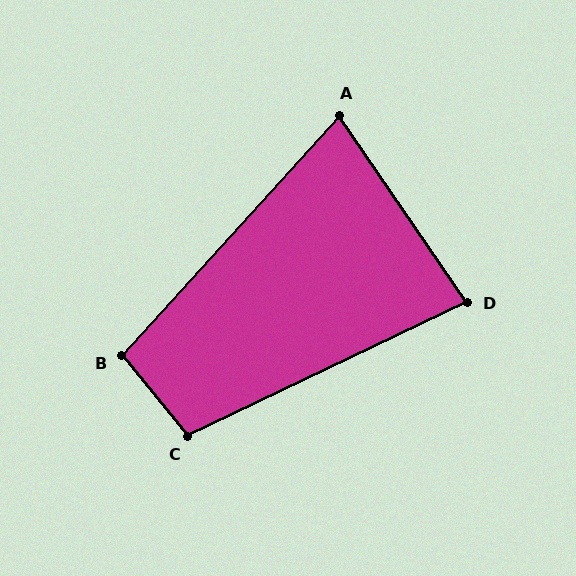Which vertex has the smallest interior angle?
A, at approximately 77 degrees.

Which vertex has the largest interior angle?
C, at approximately 103 degrees.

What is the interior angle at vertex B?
Approximately 99 degrees (obtuse).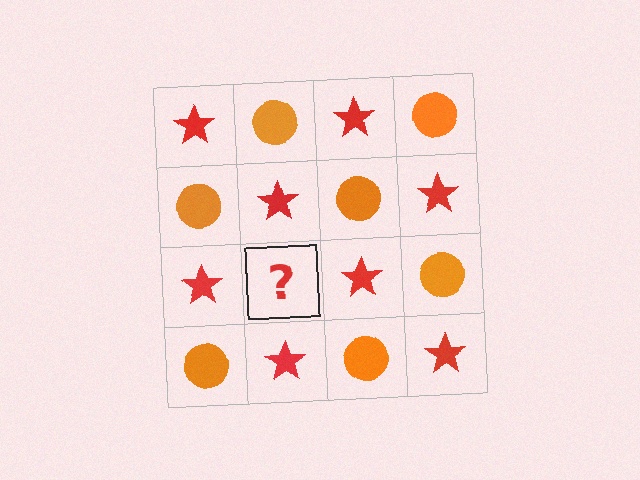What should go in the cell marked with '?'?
The missing cell should contain an orange circle.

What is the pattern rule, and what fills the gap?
The rule is that it alternates red star and orange circle in a checkerboard pattern. The gap should be filled with an orange circle.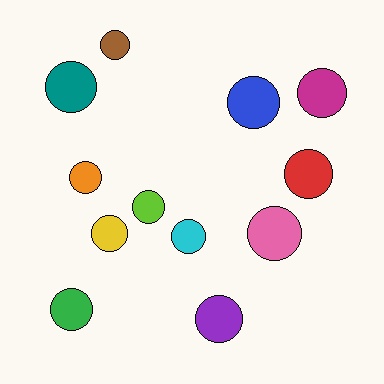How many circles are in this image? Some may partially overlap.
There are 12 circles.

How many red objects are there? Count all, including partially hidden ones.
There is 1 red object.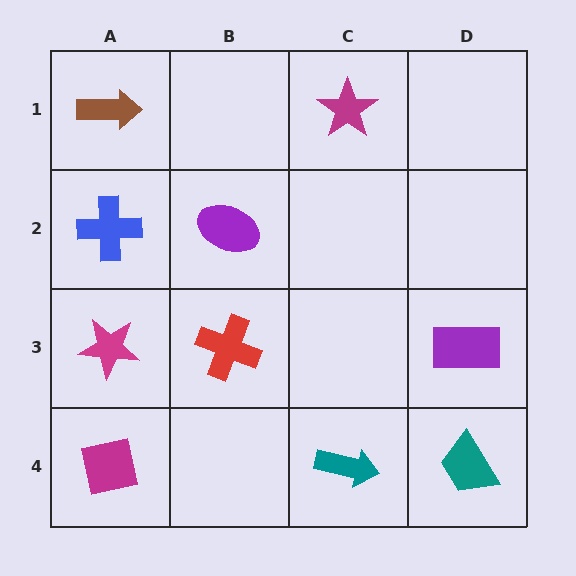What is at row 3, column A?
A magenta star.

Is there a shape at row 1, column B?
No, that cell is empty.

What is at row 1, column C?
A magenta star.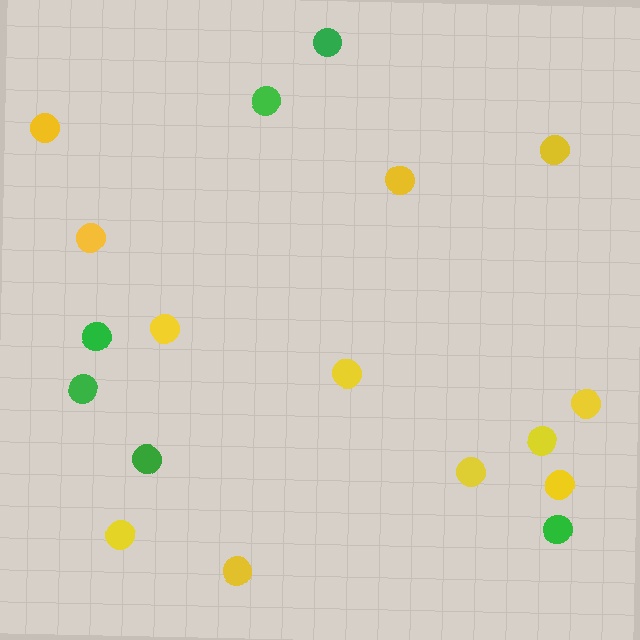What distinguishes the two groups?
There are 2 groups: one group of green circles (6) and one group of yellow circles (12).